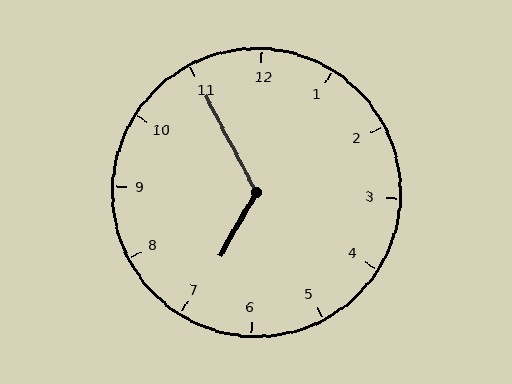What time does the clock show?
6:55.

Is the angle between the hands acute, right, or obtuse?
It is obtuse.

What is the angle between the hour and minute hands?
Approximately 122 degrees.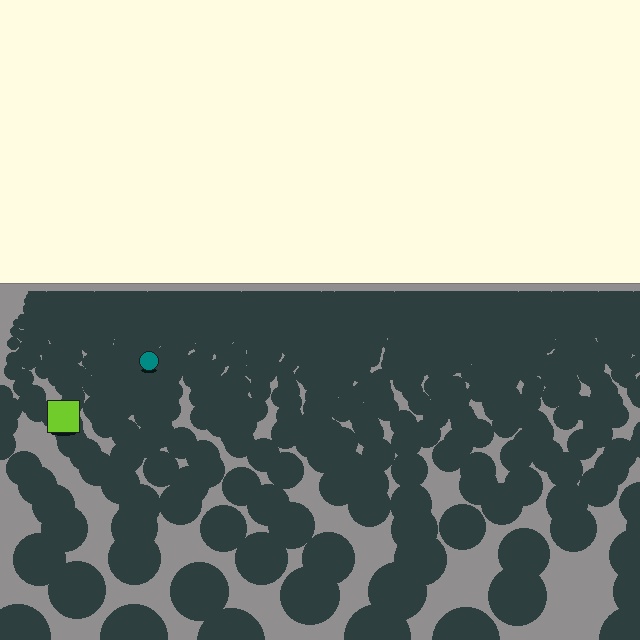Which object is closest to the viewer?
The lime square is closest. The texture marks near it are larger and more spread out.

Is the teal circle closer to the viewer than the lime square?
No. The lime square is closer — you can tell from the texture gradient: the ground texture is coarser near it.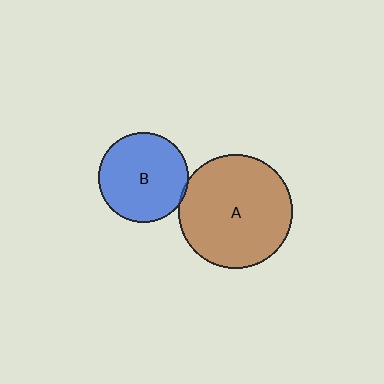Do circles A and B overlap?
Yes.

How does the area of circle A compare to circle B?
Approximately 1.6 times.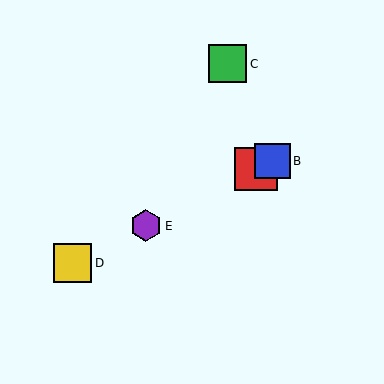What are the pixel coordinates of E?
Object E is at (146, 226).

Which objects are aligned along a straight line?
Objects A, B, D, E are aligned along a straight line.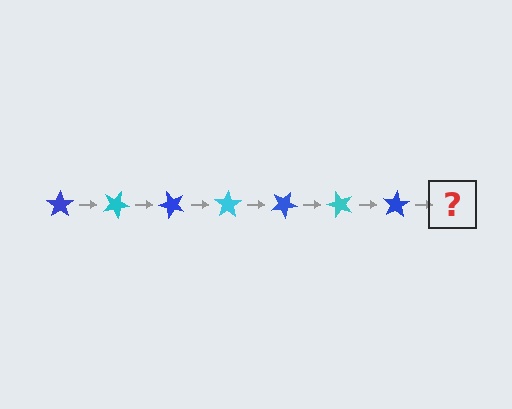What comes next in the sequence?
The next element should be a cyan star, rotated 175 degrees from the start.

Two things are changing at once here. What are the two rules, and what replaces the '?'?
The two rules are that it rotates 25 degrees each step and the color cycles through blue and cyan. The '?' should be a cyan star, rotated 175 degrees from the start.